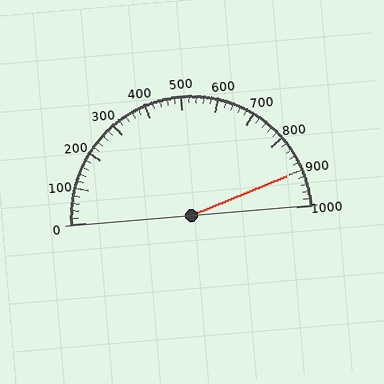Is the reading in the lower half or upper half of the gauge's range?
The reading is in the upper half of the range (0 to 1000).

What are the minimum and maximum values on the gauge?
The gauge ranges from 0 to 1000.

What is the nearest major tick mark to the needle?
The nearest major tick mark is 900.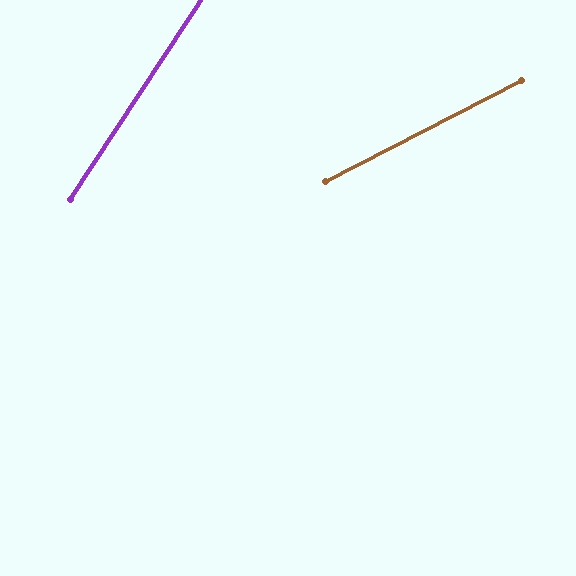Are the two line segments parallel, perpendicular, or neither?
Neither parallel nor perpendicular — they differ by about 29°.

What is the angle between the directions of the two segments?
Approximately 29 degrees.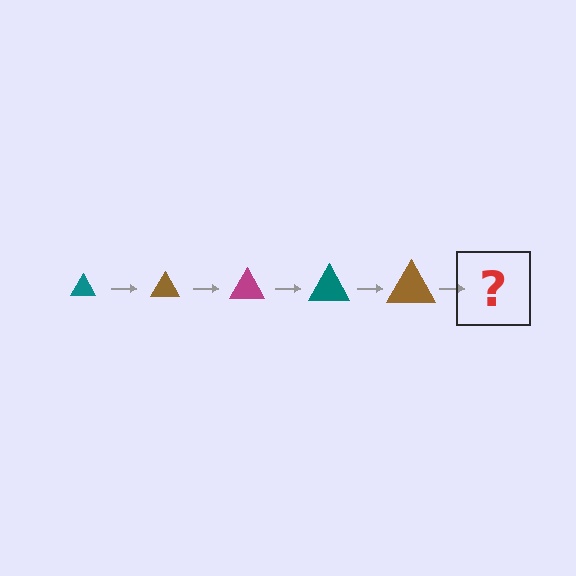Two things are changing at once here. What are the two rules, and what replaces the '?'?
The two rules are that the triangle grows larger each step and the color cycles through teal, brown, and magenta. The '?' should be a magenta triangle, larger than the previous one.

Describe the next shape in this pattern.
It should be a magenta triangle, larger than the previous one.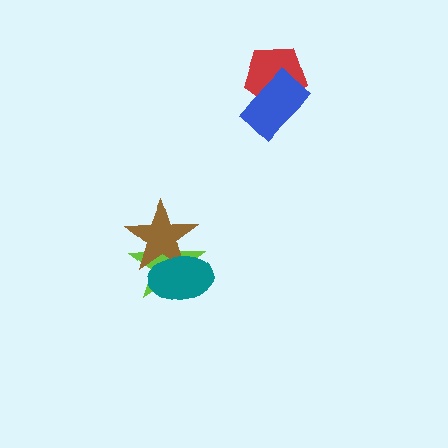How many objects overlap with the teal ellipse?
2 objects overlap with the teal ellipse.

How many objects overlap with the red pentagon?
1 object overlaps with the red pentagon.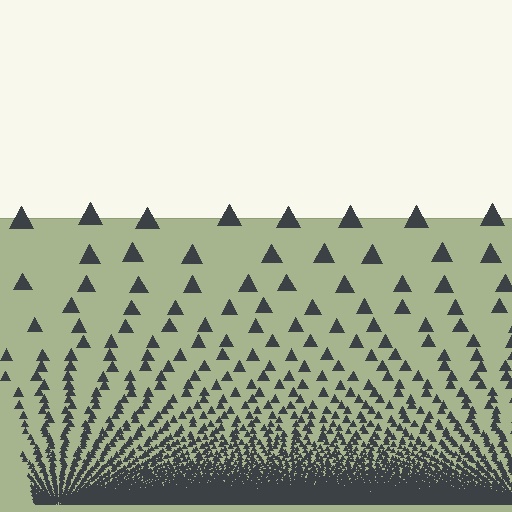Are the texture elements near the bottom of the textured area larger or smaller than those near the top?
Smaller. The gradient is inverted — elements near the bottom are smaller and denser.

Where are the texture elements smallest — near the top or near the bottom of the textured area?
Near the bottom.